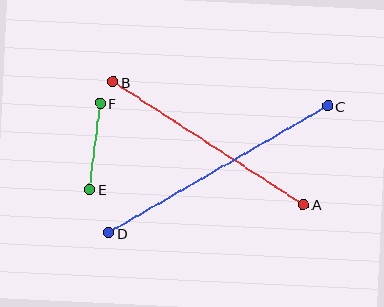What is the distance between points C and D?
The distance is approximately 253 pixels.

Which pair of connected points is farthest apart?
Points C and D are farthest apart.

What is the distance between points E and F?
The distance is approximately 87 pixels.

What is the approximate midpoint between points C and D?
The midpoint is at approximately (218, 170) pixels.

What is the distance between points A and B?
The distance is approximately 226 pixels.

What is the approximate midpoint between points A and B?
The midpoint is at approximately (208, 143) pixels.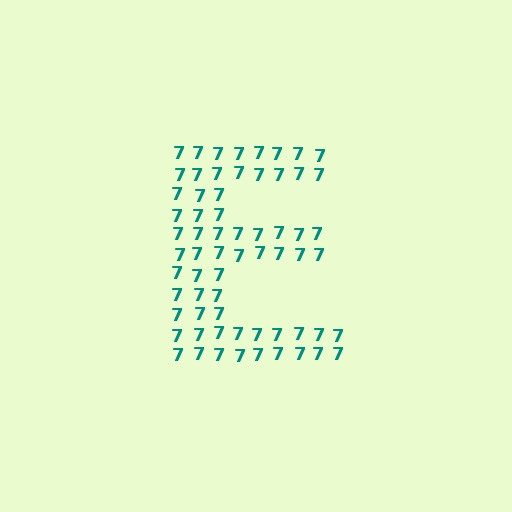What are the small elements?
The small elements are digit 7's.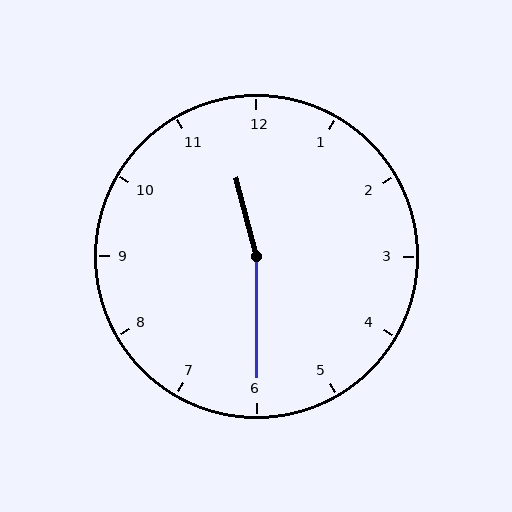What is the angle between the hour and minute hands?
Approximately 165 degrees.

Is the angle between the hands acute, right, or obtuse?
It is obtuse.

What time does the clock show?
11:30.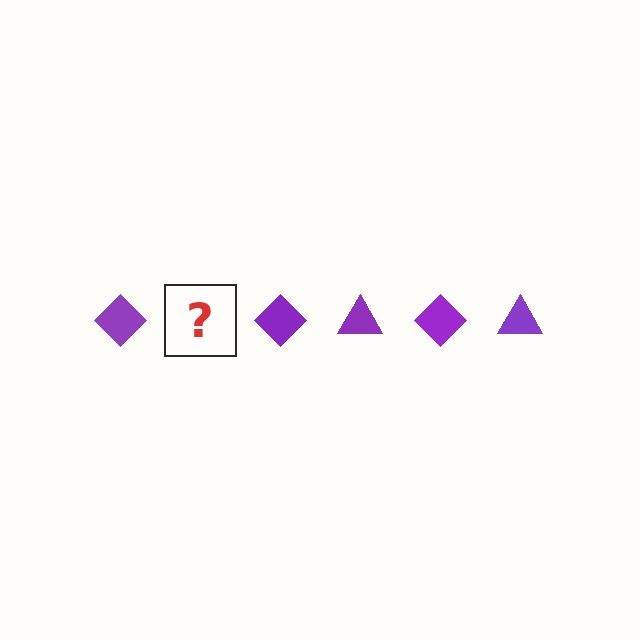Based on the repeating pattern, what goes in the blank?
The blank should be a purple triangle.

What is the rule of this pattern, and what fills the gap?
The rule is that the pattern cycles through diamond, triangle shapes in purple. The gap should be filled with a purple triangle.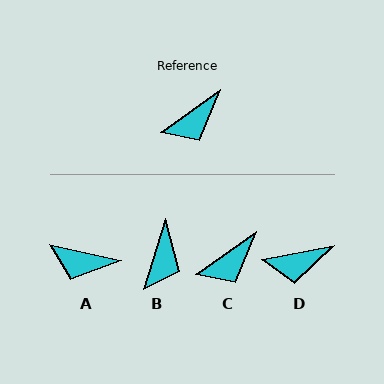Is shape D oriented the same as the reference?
No, it is off by about 24 degrees.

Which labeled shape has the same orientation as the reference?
C.